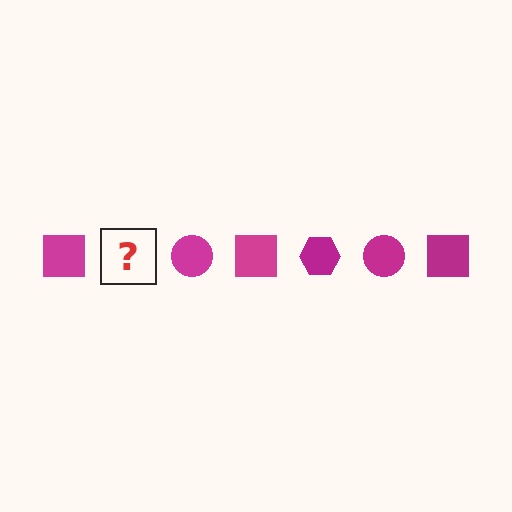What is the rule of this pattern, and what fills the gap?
The rule is that the pattern cycles through square, hexagon, circle shapes in magenta. The gap should be filled with a magenta hexagon.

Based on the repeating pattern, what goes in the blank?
The blank should be a magenta hexagon.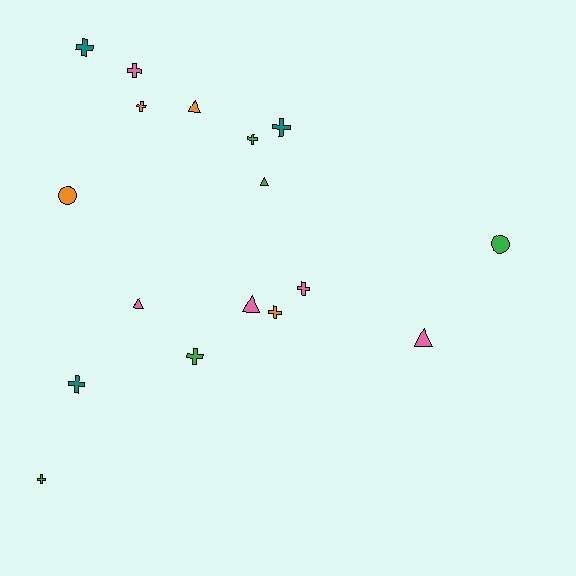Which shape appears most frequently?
Cross, with 10 objects.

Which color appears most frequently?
Green, with 5 objects.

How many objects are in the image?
There are 17 objects.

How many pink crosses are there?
There are 2 pink crosses.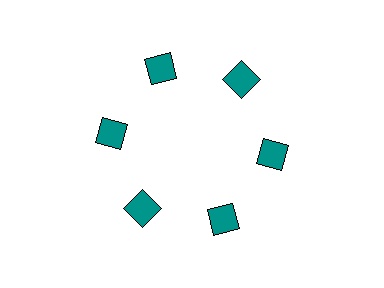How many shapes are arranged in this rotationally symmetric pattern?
There are 6 shapes, arranged in 6 groups of 1.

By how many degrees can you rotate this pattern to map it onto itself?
The pattern maps onto itself every 60 degrees of rotation.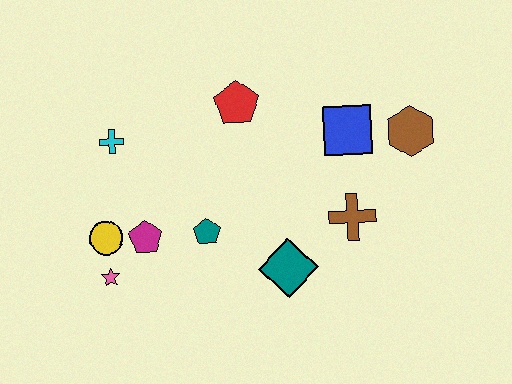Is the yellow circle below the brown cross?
Yes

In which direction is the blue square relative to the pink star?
The blue square is to the right of the pink star.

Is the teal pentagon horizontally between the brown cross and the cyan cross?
Yes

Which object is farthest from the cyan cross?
The brown hexagon is farthest from the cyan cross.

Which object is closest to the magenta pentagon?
The yellow circle is closest to the magenta pentagon.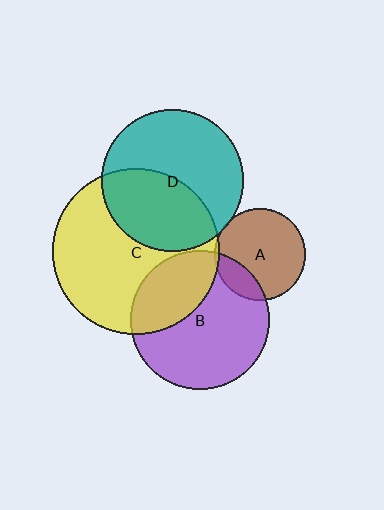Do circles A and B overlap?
Yes.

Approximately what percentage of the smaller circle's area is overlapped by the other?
Approximately 20%.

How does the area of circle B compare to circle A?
Approximately 2.3 times.